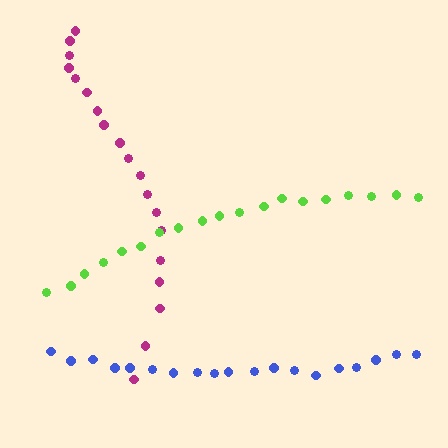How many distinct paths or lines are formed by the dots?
There are 3 distinct paths.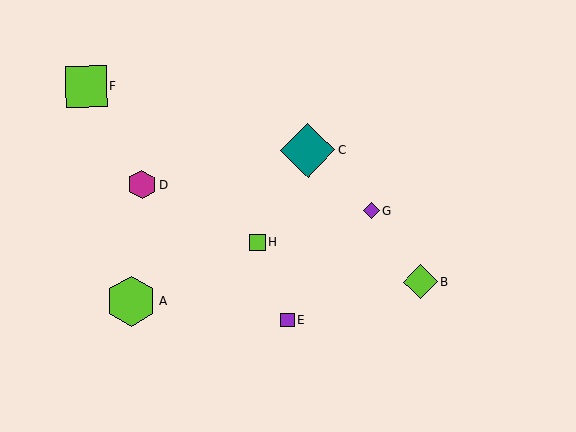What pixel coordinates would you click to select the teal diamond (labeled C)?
Click at (308, 151) to select the teal diamond C.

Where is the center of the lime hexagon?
The center of the lime hexagon is at (131, 301).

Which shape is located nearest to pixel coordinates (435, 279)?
The lime diamond (labeled B) at (420, 282) is nearest to that location.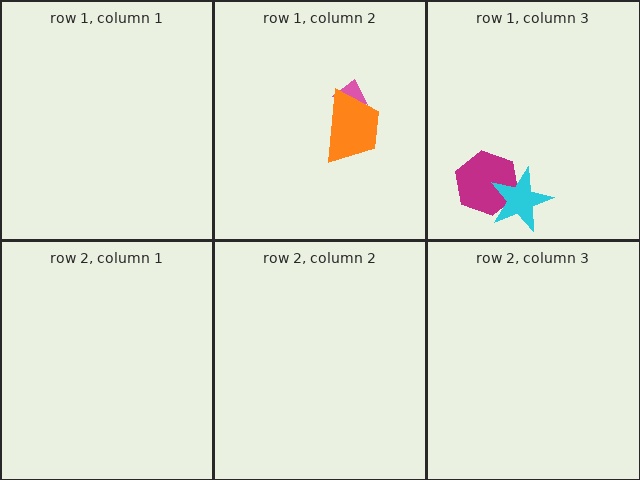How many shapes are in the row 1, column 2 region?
2.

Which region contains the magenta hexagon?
The row 1, column 3 region.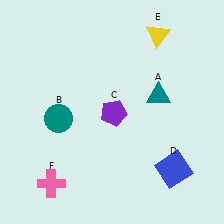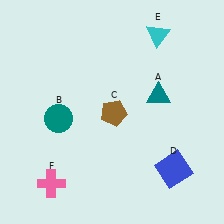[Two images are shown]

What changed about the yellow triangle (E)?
In Image 1, E is yellow. In Image 2, it changed to cyan.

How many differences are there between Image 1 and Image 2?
There are 2 differences between the two images.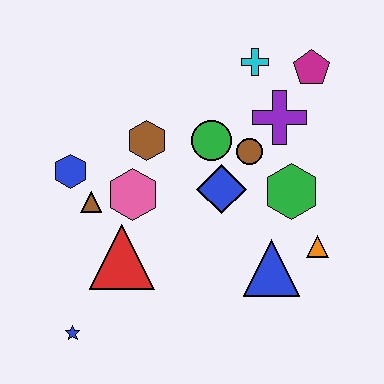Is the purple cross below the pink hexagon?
No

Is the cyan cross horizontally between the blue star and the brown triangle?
No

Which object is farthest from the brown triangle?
The magenta pentagon is farthest from the brown triangle.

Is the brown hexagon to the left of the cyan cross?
Yes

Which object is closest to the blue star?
The red triangle is closest to the blue star.